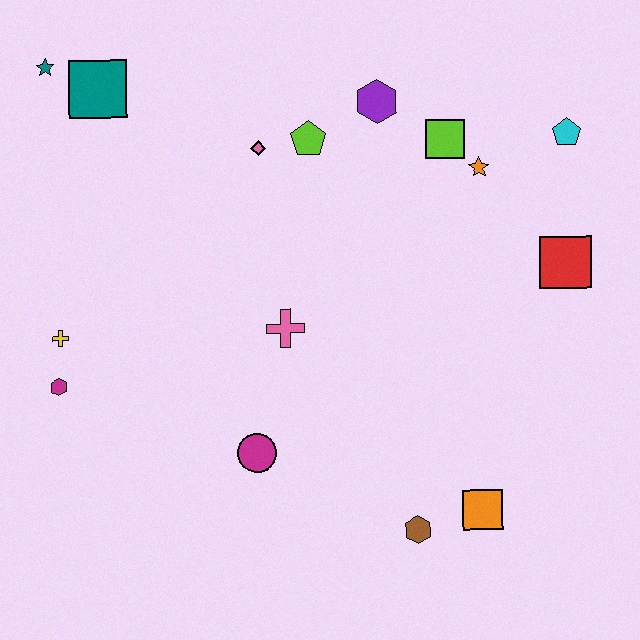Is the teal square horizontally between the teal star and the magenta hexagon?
No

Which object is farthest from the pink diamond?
The orange square is farthest from the pink diamond.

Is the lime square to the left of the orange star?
Yes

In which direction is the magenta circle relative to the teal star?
The magenta circle is below the teal star.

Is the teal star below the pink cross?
No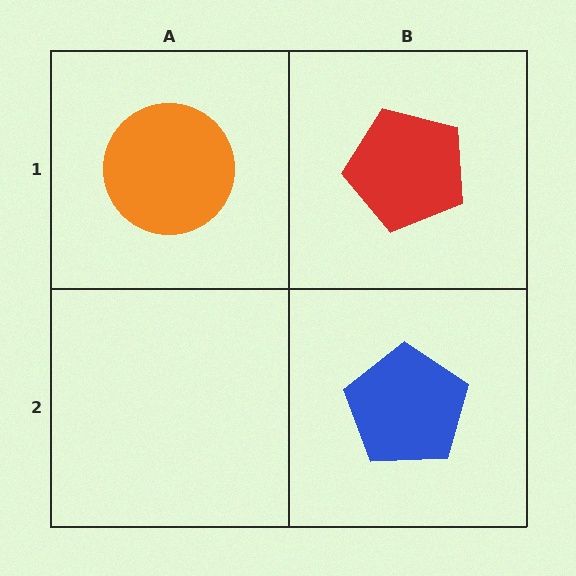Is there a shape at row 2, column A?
No, that cell is empty.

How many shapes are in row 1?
2 shapes.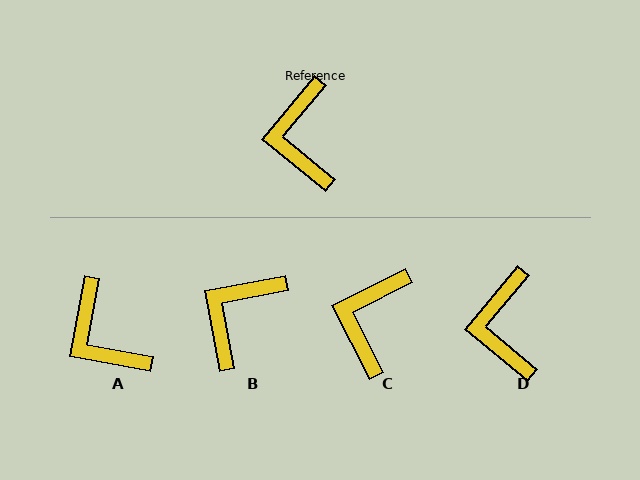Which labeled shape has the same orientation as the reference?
D.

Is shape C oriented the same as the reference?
No, it is off by about 24 degrees.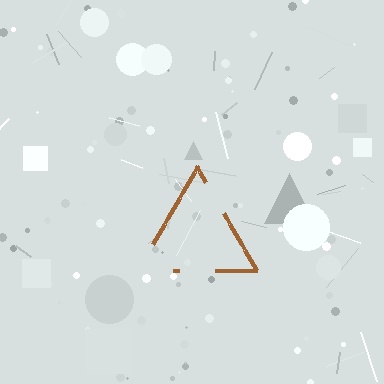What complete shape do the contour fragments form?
The contour fragments form a triangle.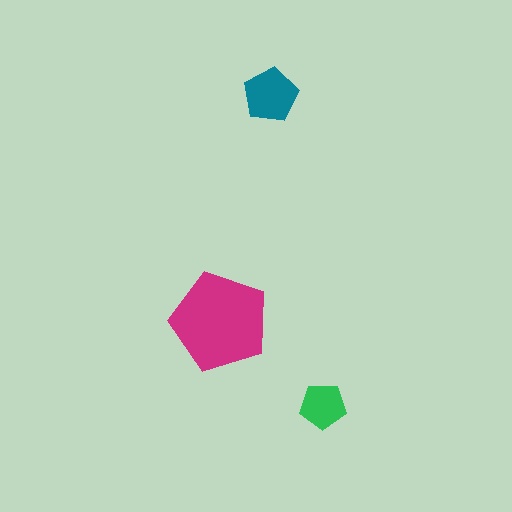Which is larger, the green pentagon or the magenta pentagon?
The magenta one.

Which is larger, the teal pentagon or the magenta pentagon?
The magenta one.